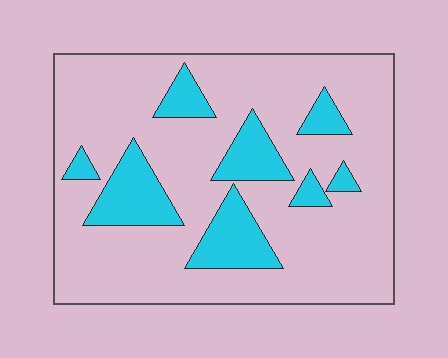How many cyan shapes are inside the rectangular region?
8.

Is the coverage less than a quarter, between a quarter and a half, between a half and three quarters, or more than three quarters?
Less than a quarter.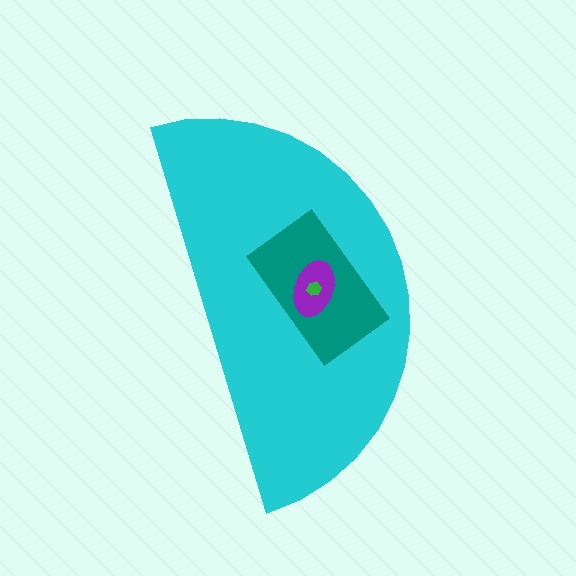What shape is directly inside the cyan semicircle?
The teal rectangle.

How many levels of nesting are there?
4.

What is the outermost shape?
The cyan semicircle.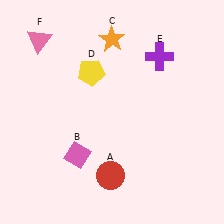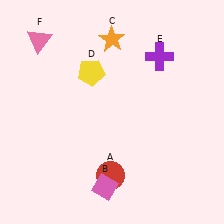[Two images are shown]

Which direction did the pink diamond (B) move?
The pink diamond (B) moved down.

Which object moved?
The pink diamond (B) moved down.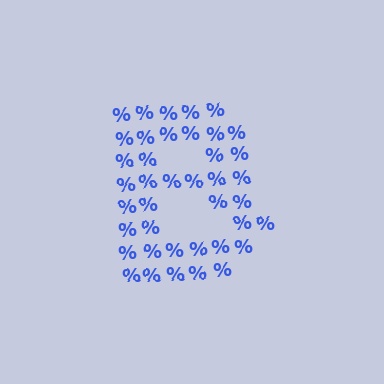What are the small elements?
The small elements are percent signs.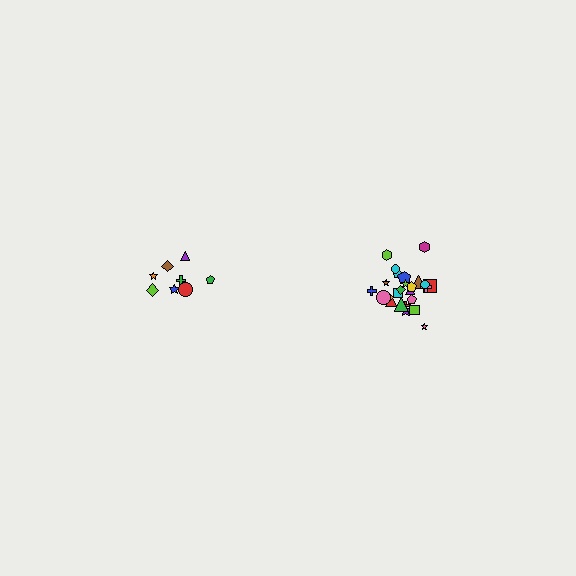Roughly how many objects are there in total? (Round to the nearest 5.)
Roughly 35 objects in total.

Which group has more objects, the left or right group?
The right group.